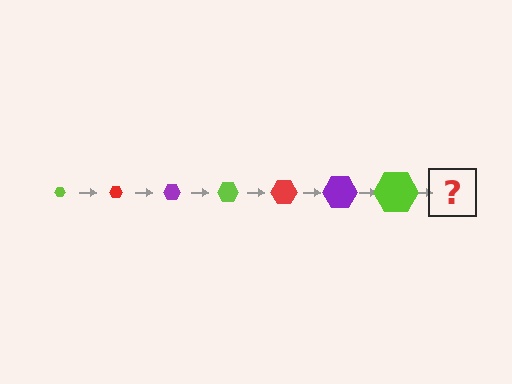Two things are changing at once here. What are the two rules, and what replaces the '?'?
The two rules are that the hexagon grows larger each step and the color cycles through lime, red, and purple. The '?' should be a red hexagon, larger than the previous one.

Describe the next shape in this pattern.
It should be a red hexagon, larger than the previous one.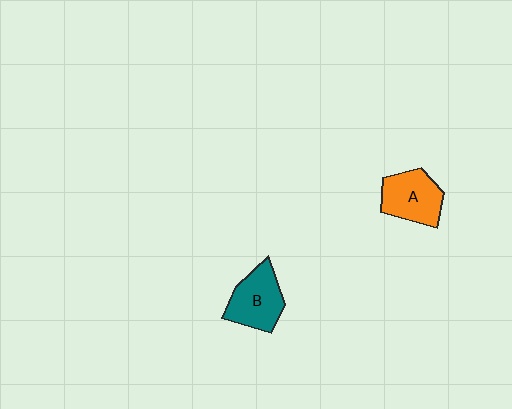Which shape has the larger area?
Shape B (teal).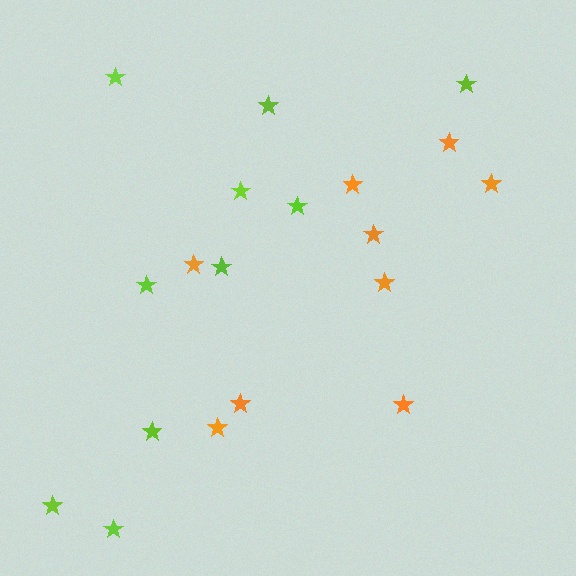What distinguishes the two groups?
There are 2 groups: one group of lime stars (10) and one group of orange stars (9).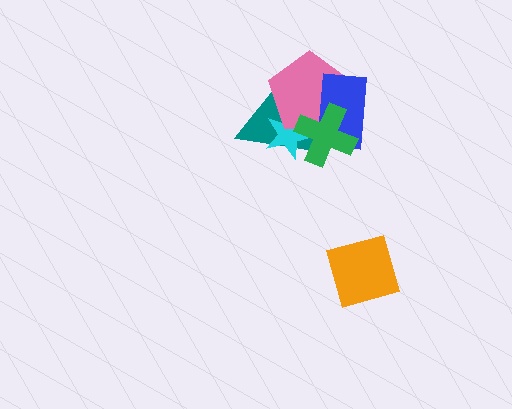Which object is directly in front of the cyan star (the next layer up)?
The pink pentagon is directly in front of the cyan star.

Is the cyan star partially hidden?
Yes, it is partially covered by another shape.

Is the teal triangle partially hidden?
Yes, it is partially covered by another shape.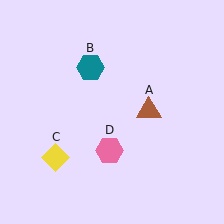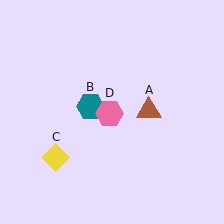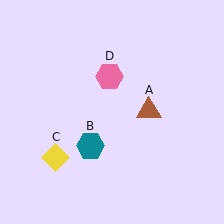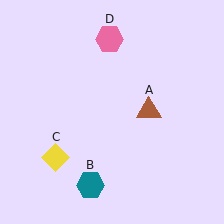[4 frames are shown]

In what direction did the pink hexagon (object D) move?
The pink hexagon (object D) moved up.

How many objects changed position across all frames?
2 objects changed position: teal hexagon (object B), pink hexagon (object D).